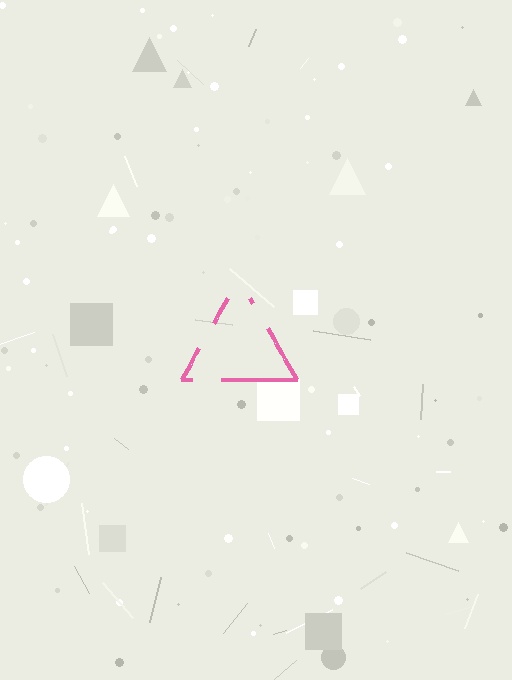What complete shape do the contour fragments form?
The contour fragments form a triangle.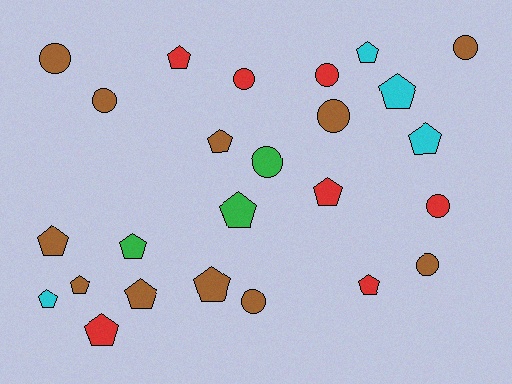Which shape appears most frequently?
Pentagon, with 15 objects.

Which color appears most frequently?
Brown, with 11 objects.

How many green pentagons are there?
There are 2 green pentagons.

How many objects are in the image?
There are 25 objects.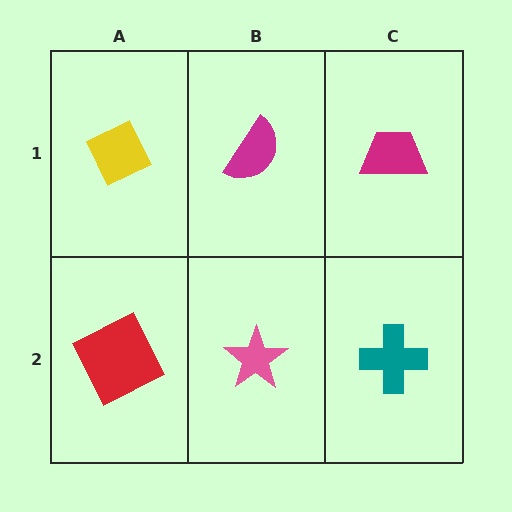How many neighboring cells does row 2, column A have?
2.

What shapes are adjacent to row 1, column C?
A teal cross (row 2, column C), a magenta semicircle (row 1, column B).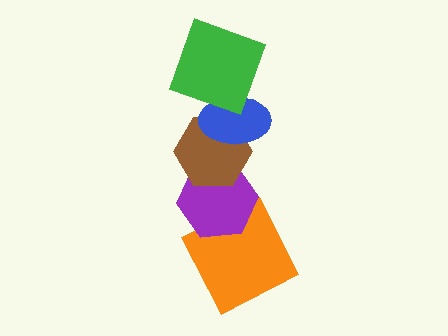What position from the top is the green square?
The green square is 1st from the top.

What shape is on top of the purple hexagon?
The brown hexagon is on top of the purple hexagon.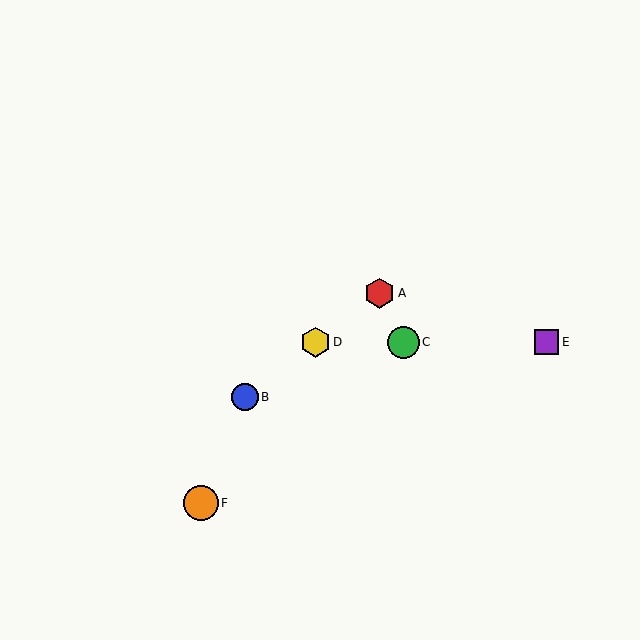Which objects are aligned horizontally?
Objects C, D, E are aligned horizontally.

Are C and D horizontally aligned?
Yes, both are at y≈342.